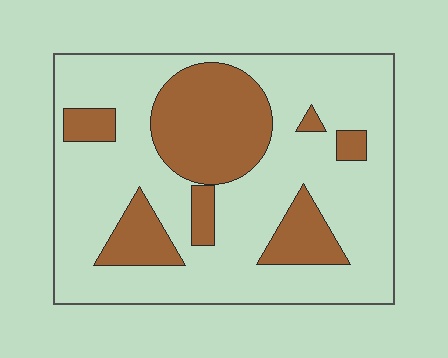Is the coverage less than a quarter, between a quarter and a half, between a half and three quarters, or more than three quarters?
Between a quarter and a half.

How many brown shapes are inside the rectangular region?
7.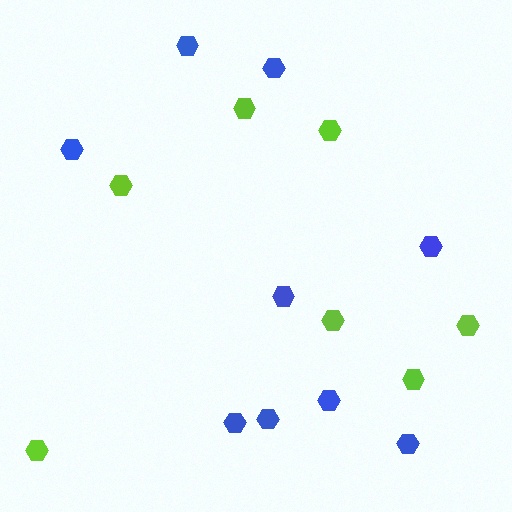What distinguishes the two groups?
There are 2 groups: one group of blue hexagons (9) and one group of lime hexagons (7).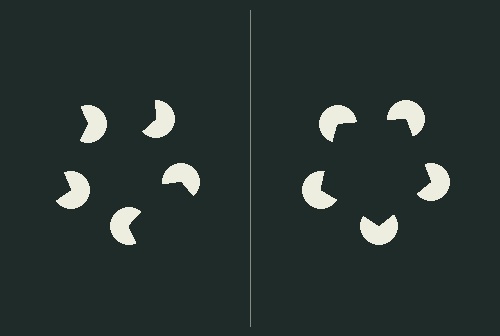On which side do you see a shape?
An illusory pentagon appears on the right side. On the left side the wedge cuts are rotated, so no coherent shape forms.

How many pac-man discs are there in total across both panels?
10 — 5 on each side.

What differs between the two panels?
The pac-man discs are positioned identically on both sides; only the wedge orientations differ. On the right they align to a pentagon; on the left they are misaligned.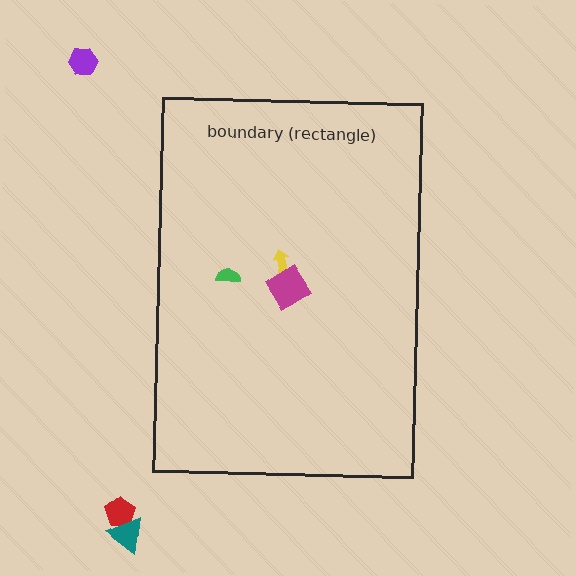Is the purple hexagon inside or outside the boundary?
Outside.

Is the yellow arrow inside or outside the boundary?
Inside.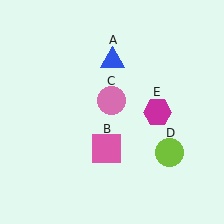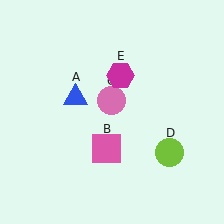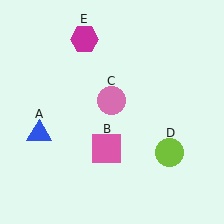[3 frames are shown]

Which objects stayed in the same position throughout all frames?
Pink square (object B) and pink circle (object C) and lime circle (object D) remained stationary.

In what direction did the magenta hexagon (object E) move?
The magenta hexagon (object E) moved up and to the left.